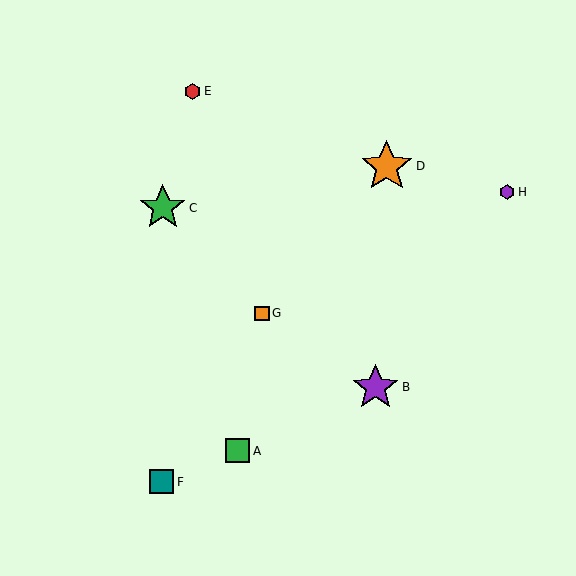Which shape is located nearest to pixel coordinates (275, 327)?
The orange square (labeled G) at (262, 313) is nearest to that location.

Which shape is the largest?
The orange star (labeled D) is the largest.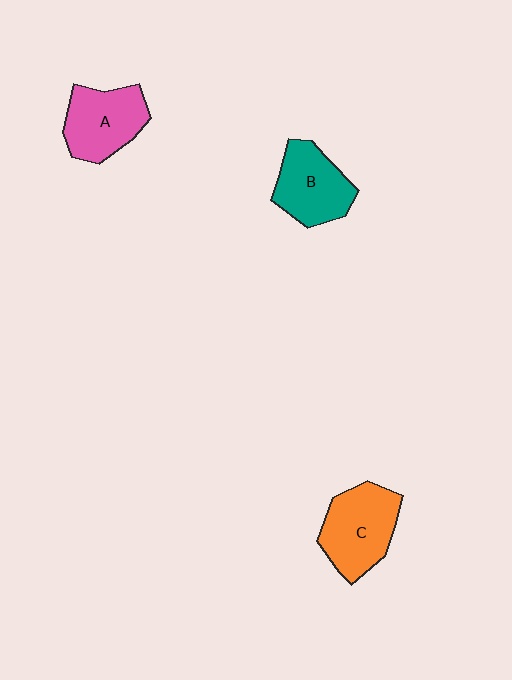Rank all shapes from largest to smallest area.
From largest to smallest: C (orange), A (pink), B (teal).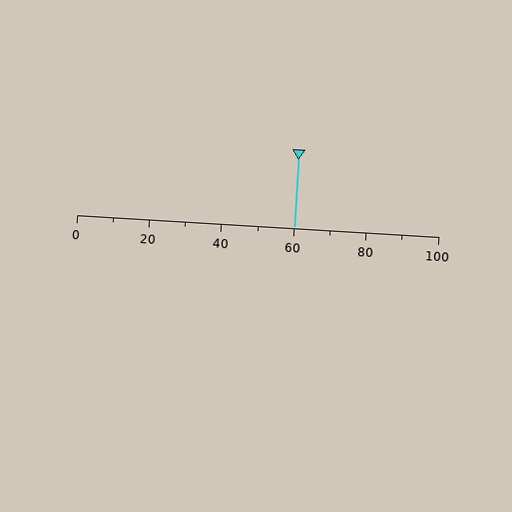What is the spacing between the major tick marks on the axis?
The major ticks are spaced 20 apart.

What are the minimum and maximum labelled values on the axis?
The axis runs from 0 to 100.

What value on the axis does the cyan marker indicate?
The marker indicates approximately 60.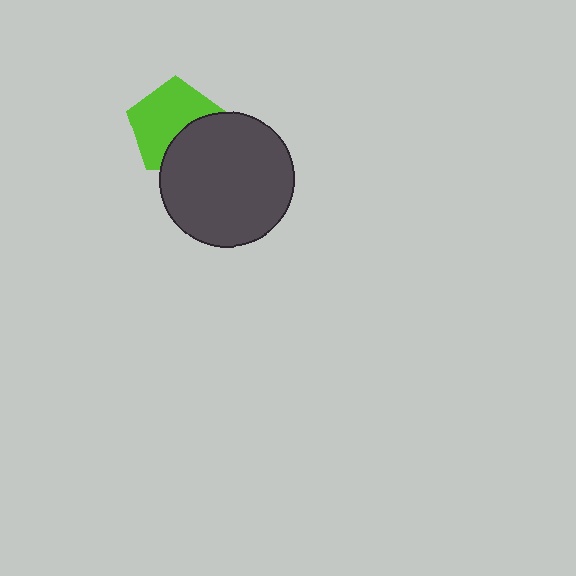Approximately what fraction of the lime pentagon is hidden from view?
Roughly 36% of the lime pentagon is hidden behind the dark gray circle.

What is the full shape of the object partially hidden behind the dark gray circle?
The partially hidden object is a lime pentagon.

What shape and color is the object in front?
The object in front is a dark gray circle.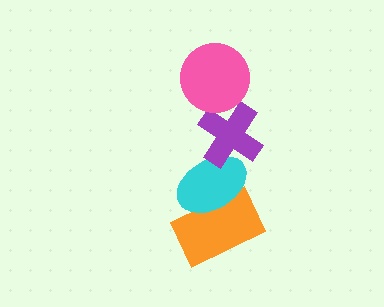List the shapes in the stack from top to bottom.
From top to bottom: the pink circle, the purple cross, the cyan ellipse, the orange rectangle.